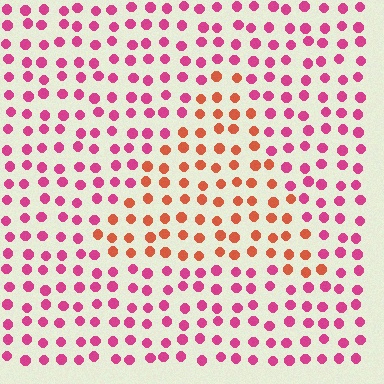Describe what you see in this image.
The image is filled with small magenta elements in a uniform arrangement. A triangle-shaped region is visible where the elements are tinted to a slightly different hue, forming a subtle color boundary.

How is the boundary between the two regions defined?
The boundary is defined purely by a slight shift in hue (about 42 degrees). Spacing, size, and orientation are identical on both sides.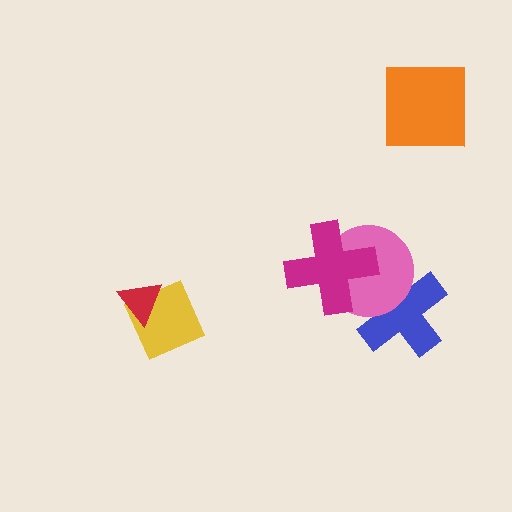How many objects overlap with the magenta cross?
2 objects overlap with the magenta cross.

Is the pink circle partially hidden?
Yes, it is partially covered by another shape.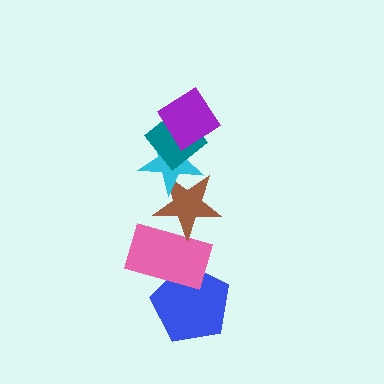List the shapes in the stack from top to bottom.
From top to bottom: the purple diamond, the teal diamond, the cyan star, the brown star, the pink rectangle, the blue pentagon.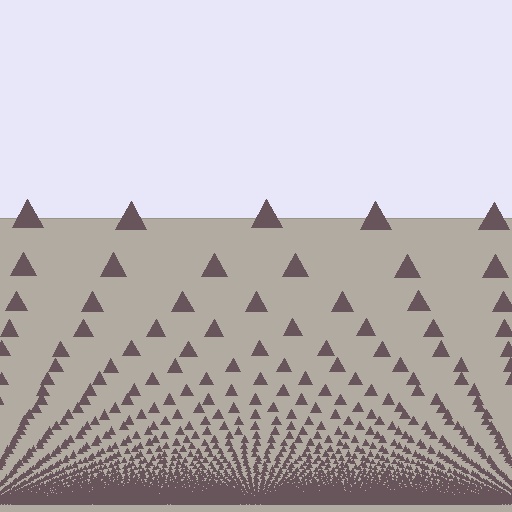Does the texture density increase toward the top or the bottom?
Density increases toward the bottom.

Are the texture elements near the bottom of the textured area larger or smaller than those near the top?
Smaller. The gradient is inverted — elements near the bottom are smaller and denser.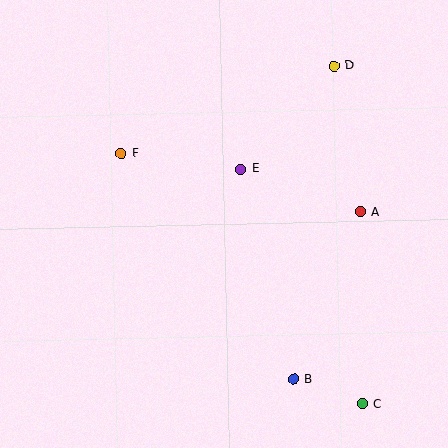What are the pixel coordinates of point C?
Point C is at (362, 404).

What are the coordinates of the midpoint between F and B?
The midpoint between F and B is at (207, 267).